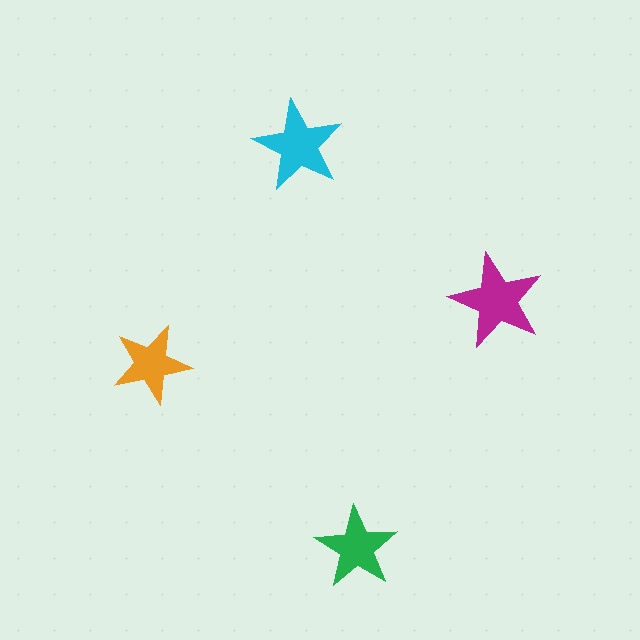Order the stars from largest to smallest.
the magenta one, the cyan one, the green one, the orange one.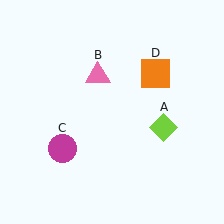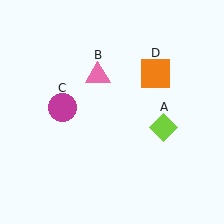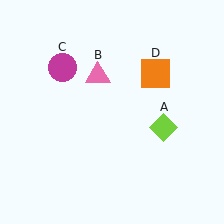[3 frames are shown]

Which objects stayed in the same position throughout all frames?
Lime diamond (object A) and pink triangle (object B) and orange square (object D) remained stationary.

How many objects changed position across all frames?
1 object changed position: magenta circle (object C).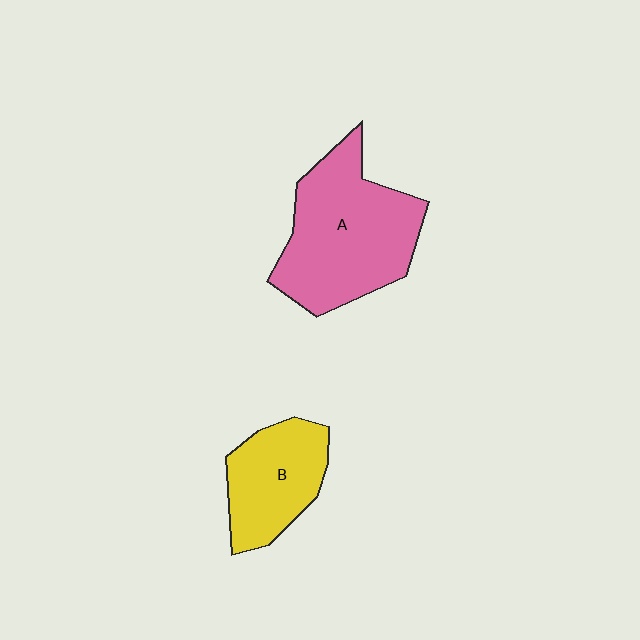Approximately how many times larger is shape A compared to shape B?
Approximately 1.7 times.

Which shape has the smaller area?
Shape B (yellow).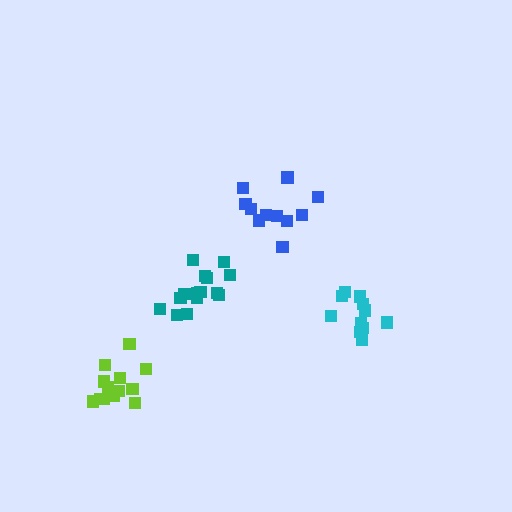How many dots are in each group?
Group 1: 13 dots, Group 2: 11 dots, Group 3: 15 dots, Group 4: 11 dots (50 total).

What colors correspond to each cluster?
The clusters are colored: lime, cyan, teal, blue.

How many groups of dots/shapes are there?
There are 4 groups.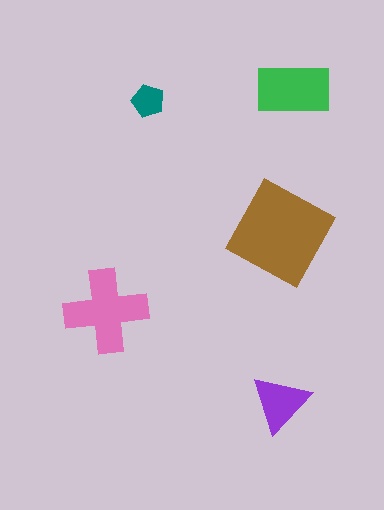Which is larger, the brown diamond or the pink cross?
The brown diamond.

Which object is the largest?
The brown diamond.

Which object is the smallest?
The teal pentagon.